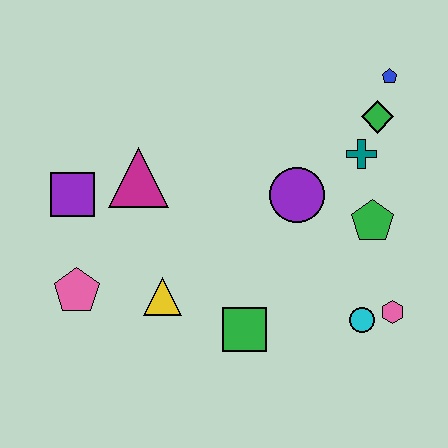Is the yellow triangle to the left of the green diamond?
Yes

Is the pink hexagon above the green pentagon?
No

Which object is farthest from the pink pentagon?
The blue pentagon is farthest from the pink pentagon.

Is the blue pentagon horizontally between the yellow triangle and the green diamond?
No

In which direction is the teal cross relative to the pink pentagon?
The teal cross is to the right of the pink pentagon.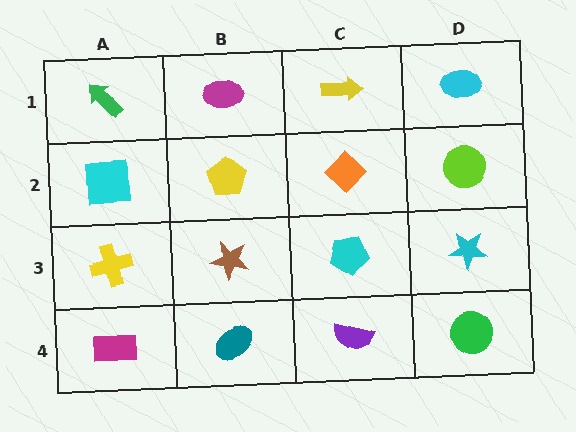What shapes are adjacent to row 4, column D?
A cyan star (row 3, column D), a purple semicircle (row 4, column C).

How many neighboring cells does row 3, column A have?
3.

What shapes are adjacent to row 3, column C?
An orange diamond (row 2, column C), a purple semicircle (row 4, column C), a brown star (row 3, column B), a cyan star (row 3, column D).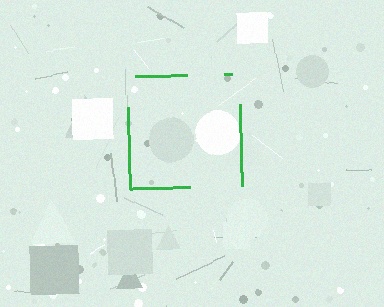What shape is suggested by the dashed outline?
The dashed outline suggests a square.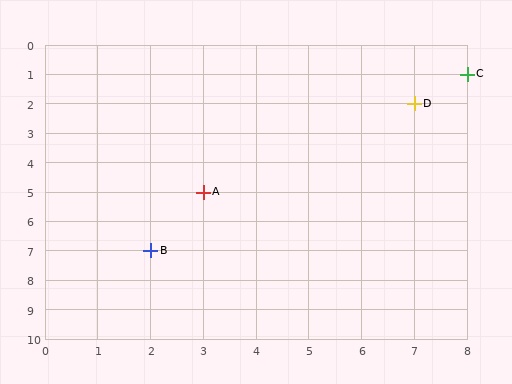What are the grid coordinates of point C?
Point C is at grid coordinates (8, 1).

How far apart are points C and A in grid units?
Points C and A are 5 columns and 4 rows apart (about 6.4 grid units diagonally).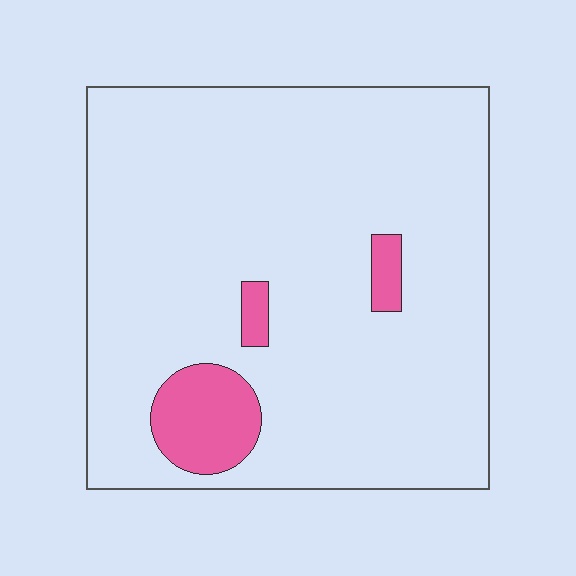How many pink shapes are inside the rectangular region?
3.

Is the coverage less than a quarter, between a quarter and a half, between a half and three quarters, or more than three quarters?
Less than a quarter.